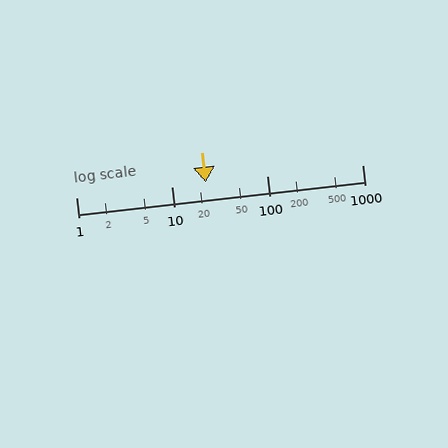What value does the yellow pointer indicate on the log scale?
The pointer indicates approximately 23.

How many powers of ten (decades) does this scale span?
The scale spans 3 decades, from 1 to 1000.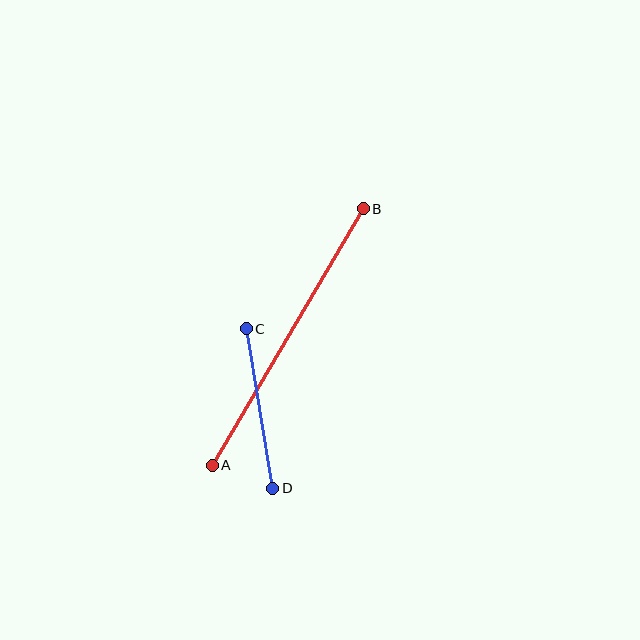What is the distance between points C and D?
The distance is approximately 162 pixels.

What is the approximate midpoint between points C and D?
The midpoint is at approximately (259, 409) pixels.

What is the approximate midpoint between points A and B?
The midpoint is at approximately (288, 337) pixels.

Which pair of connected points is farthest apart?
Points A and B are farthest apart.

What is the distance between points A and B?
The distance is approximately 297 pixels.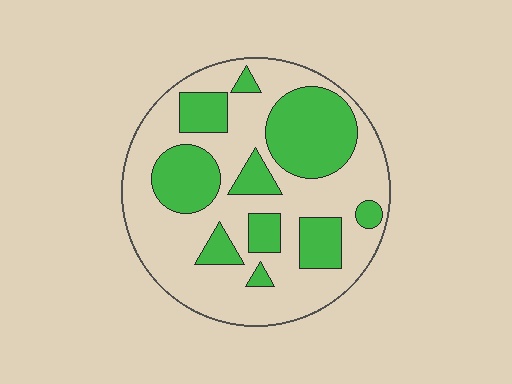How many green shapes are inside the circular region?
10.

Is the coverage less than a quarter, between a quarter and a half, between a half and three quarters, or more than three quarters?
Between a quarter and a half.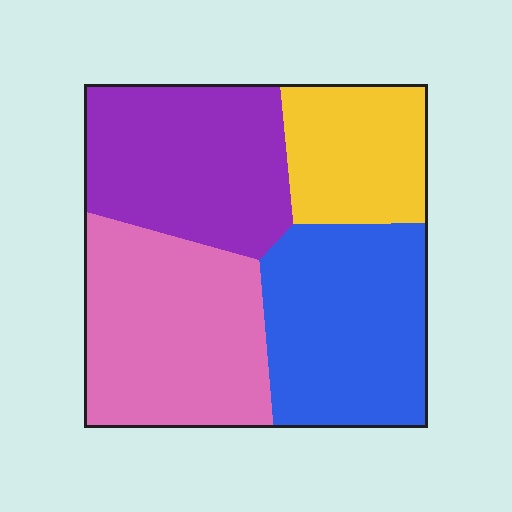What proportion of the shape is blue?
Blue covers roughly 30% of the shape.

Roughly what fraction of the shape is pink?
Pink takes up between a sixth and a third of the shape.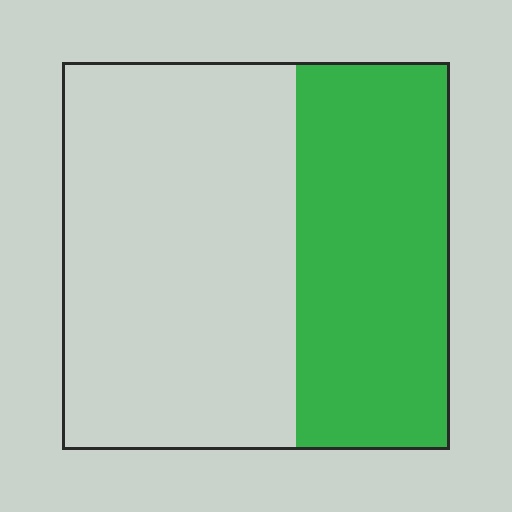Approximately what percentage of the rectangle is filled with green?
Approximately 40%.